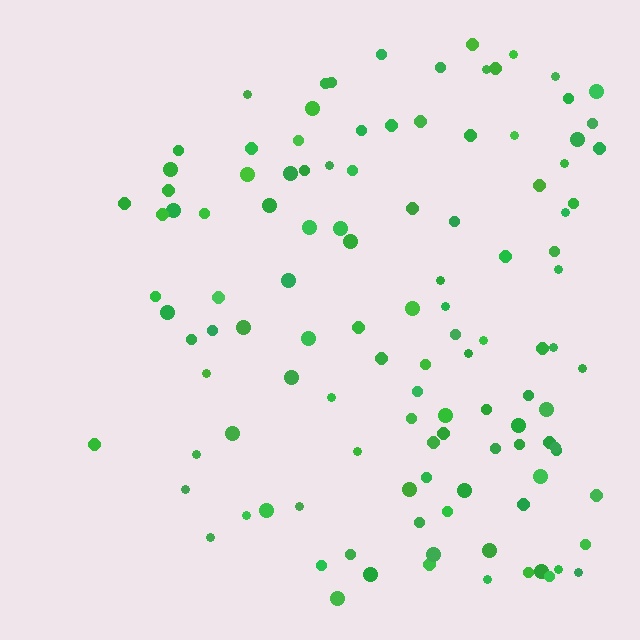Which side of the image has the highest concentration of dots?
The right.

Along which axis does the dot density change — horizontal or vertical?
Horizontal.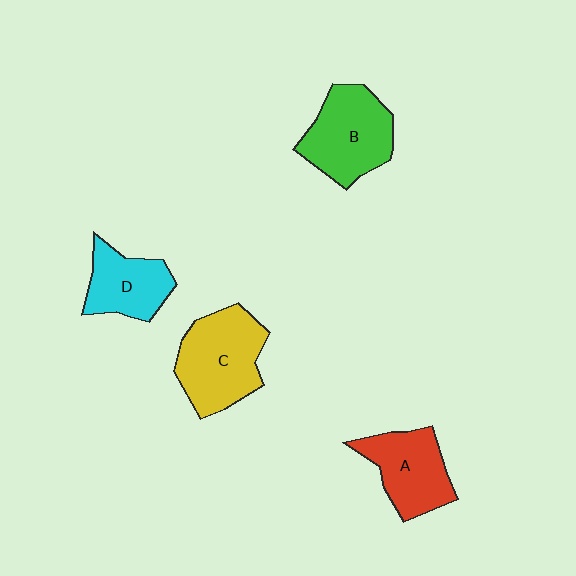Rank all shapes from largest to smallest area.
From largest to smallest: C (yellow), B (green), A (red), D (cyan).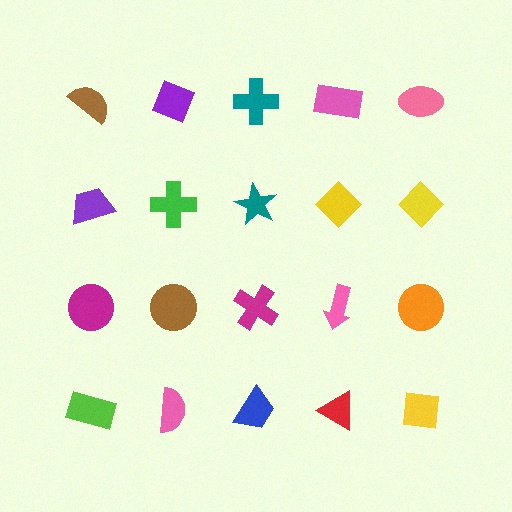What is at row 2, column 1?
A purple trapezoid.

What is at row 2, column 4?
A yellow diamond.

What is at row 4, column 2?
A pink semicircle.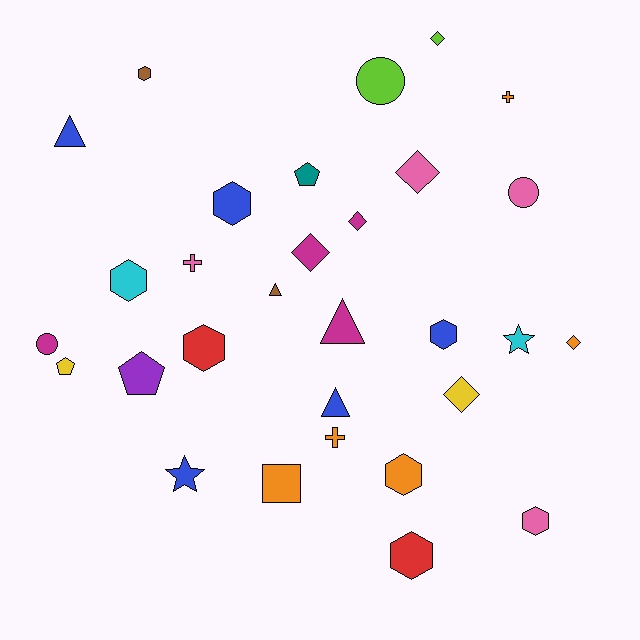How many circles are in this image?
There are 3 circles.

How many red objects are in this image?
There are 2 red objects.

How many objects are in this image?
There are 30 objects.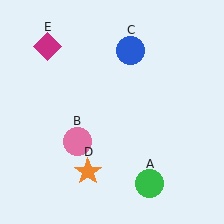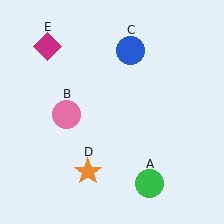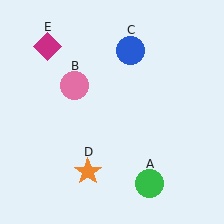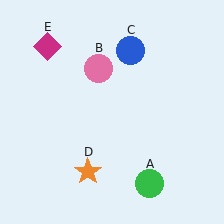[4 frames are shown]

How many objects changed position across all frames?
1 object changed position: pink circle (object B).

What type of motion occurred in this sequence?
The pink circle (object B) rotated clockwise around the center of the scene.